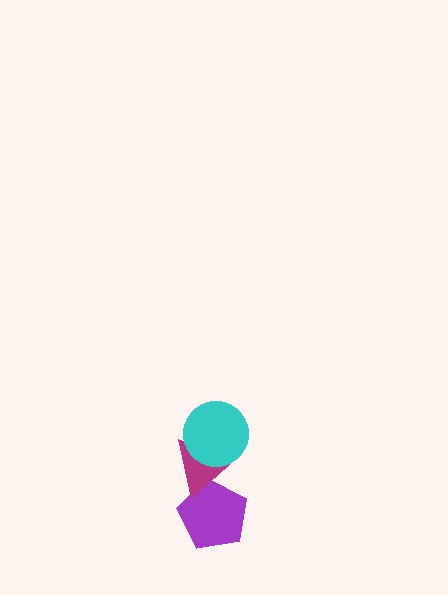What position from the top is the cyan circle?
The cyan circle is 1st from the top.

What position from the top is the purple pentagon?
The purple pentagon is 3rd from the top.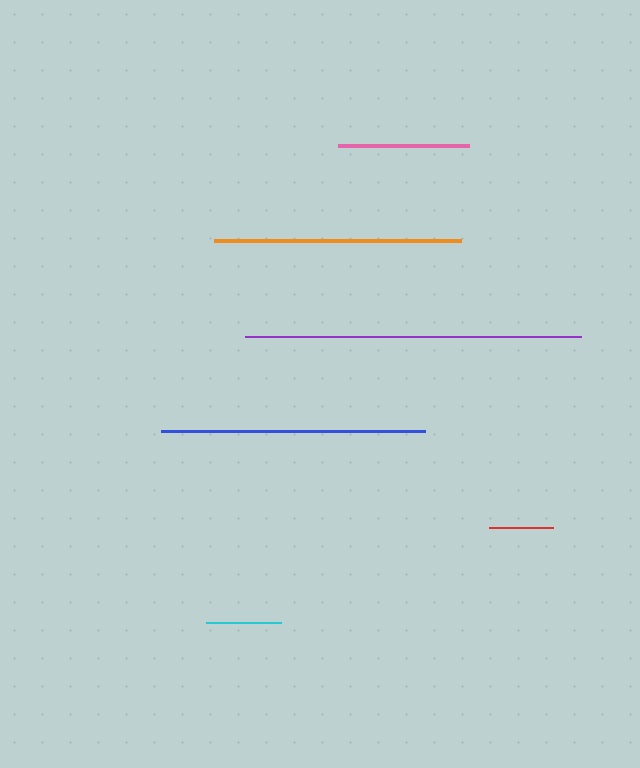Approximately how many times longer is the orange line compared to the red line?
The orange line is approximately 3.9 times the length of the red line.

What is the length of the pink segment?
The pink segment is approximately 131 pixels long.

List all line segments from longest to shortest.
From longest to shortest: purple, blue, orange, pink, cyan, red.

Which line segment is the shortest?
The red line is the shortest at approximately 64 pixels.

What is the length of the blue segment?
The blue segment is approximately 264 pixels long.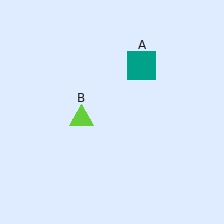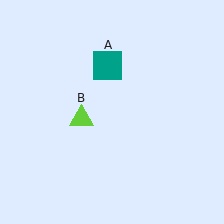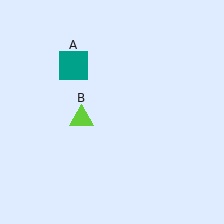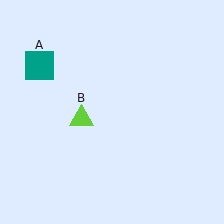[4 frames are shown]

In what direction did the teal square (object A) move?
The teal square (object A) moved left.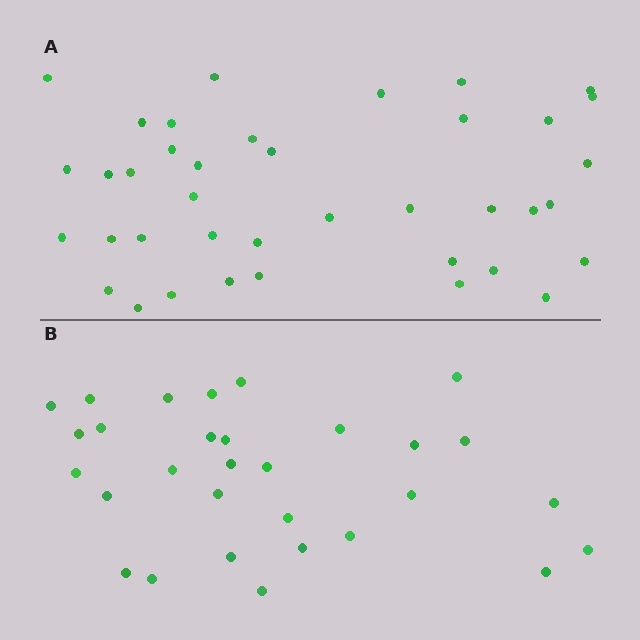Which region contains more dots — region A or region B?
Region A (the top region) has more dots.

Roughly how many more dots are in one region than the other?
Region A has roughly 8 or so more dots than region B.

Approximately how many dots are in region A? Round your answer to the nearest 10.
About 40 dots. (The exact count is 39, which rounds to 40.)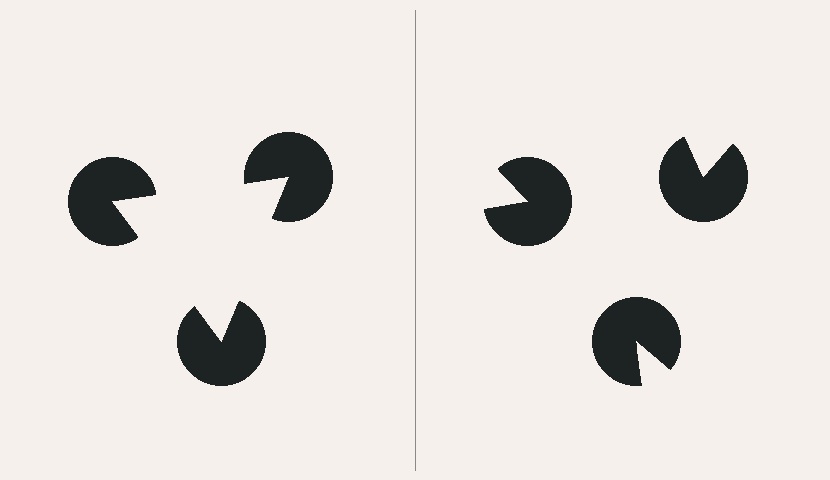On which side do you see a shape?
An illusory triangle appears on the left side. On the right side the wedge cuts are rotated, so no coherent shape forms.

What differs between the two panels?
The pac-man discs are positioned identically on both sides; only the wedge orientations differ. On the left they align to a triangle; on the right they are misaligned.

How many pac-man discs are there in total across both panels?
6 — 3 on each side.